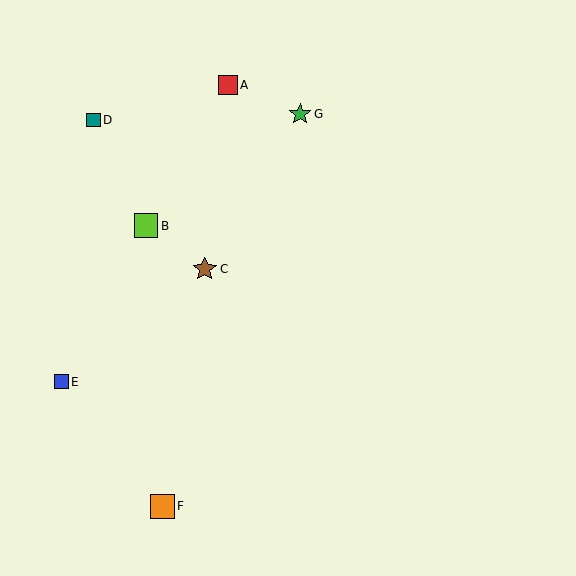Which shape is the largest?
The orange square (labeled F) is the largest.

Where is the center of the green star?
The center of the green star is at (300, 114).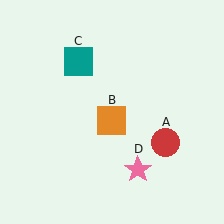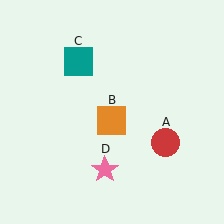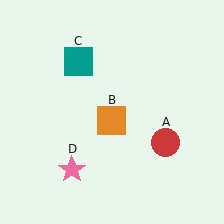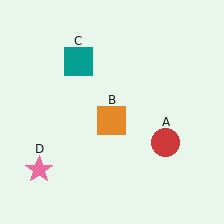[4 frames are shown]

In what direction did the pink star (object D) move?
The pink star (object D) moved left.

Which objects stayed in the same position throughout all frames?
Red circle (object A) and orange square (object B) and teal square (object C) remained stationary.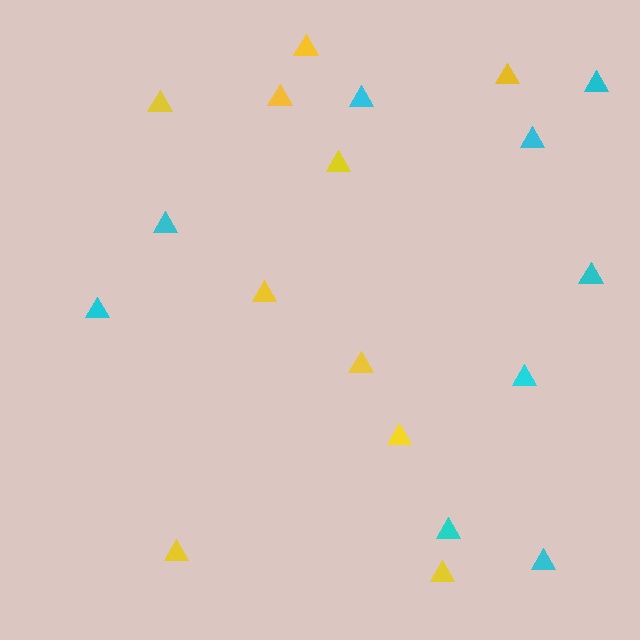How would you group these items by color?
There are 2 groups: one group of yellow triangles (10) and one group of cyan triangles (9).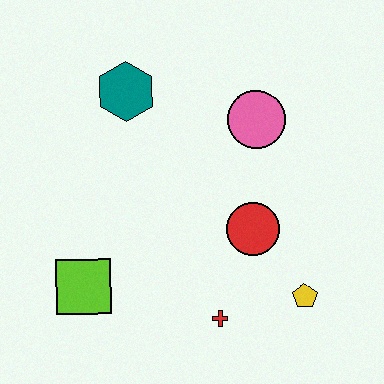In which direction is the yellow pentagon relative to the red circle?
The yellow pentagon is below the red circle.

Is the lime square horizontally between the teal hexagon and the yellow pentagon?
No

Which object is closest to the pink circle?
The red circle is closest to the pink circle.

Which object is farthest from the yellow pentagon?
The teal hexagon is farthest from the yellow pentagon.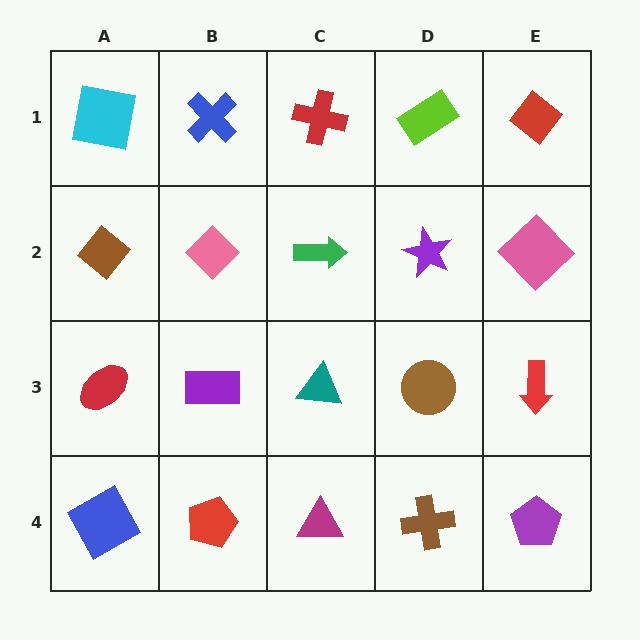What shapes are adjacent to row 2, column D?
A lime rectangle (row 1, column D), a brown circle (row 3, column D), a green arrow (row 2, column C), a pink diamond (row 2, column E).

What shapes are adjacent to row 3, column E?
A pink diamond (row 2, column E), a purple pentagon (row 4, column E), a brown circle (row 3, column D).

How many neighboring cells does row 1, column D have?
3.